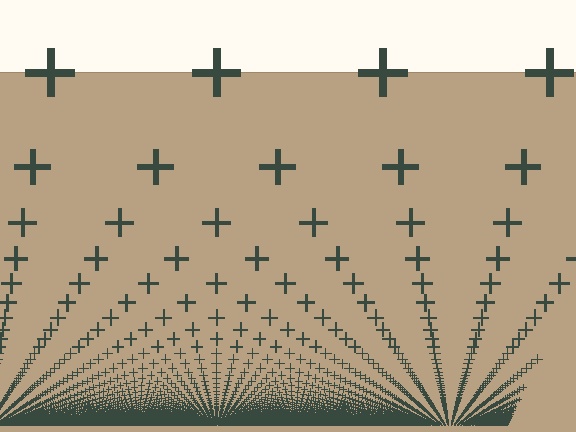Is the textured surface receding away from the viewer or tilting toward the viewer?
The surface appears to tilt toward the viewer. Texture elements get larger and sparser toward the top.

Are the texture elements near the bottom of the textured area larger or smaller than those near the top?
Smaller. The gradient is inverted — elements near the bottom are smaller and denser.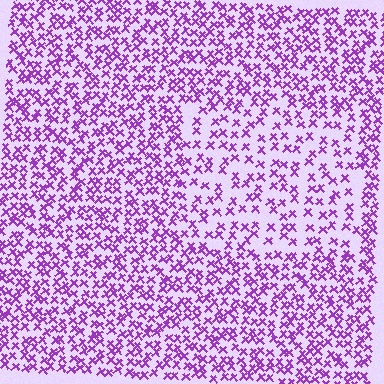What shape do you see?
I see a rectangle.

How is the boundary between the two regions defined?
The boundary is defined by a change in element density (approximately 1.8x ratio). All elements are the same color, size, and shape.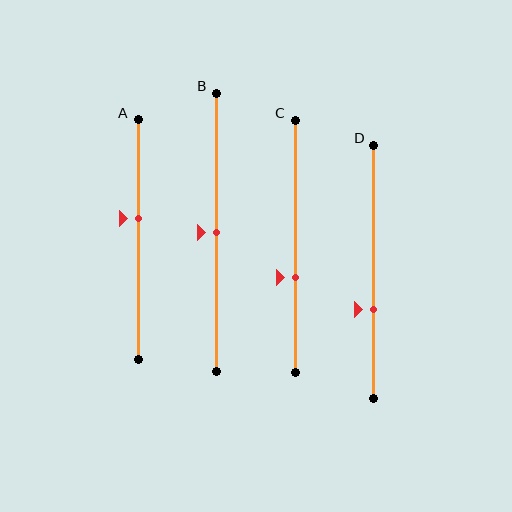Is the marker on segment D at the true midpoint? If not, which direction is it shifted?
No, the marker on segment D is shifted downward by about 15% of the segment length.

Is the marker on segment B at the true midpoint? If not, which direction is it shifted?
Yes, the marker on segment B is at the true midpoint.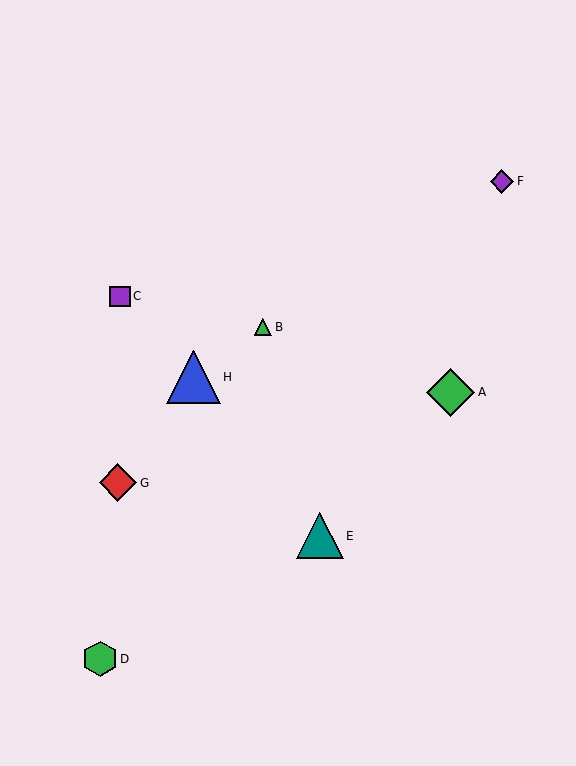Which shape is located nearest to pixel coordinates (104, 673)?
The green hexagon (labeled D) at (100, 659) is nearest to that location.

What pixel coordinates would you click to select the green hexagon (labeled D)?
Click at (100, 659) to select the green hexagon D.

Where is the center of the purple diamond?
The center of the purple diamond is at (502, 181).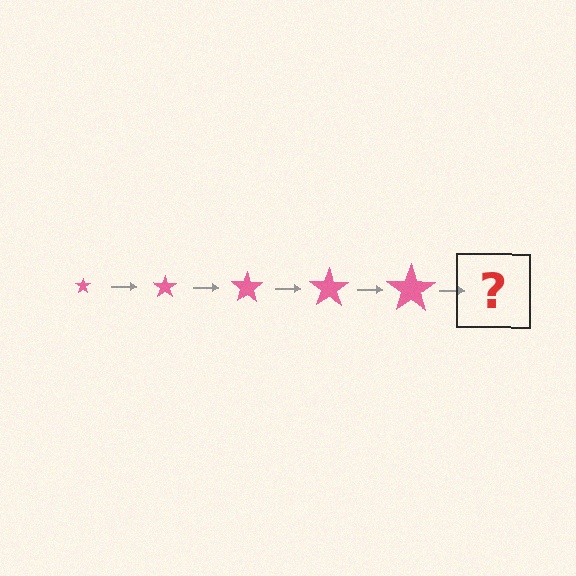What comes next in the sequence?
The next element should be a pink star, larger than the previous one.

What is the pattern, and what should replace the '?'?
The pattern is that the star gets progressively larger each step. The '?' should be a pink star, larger than the previous one.